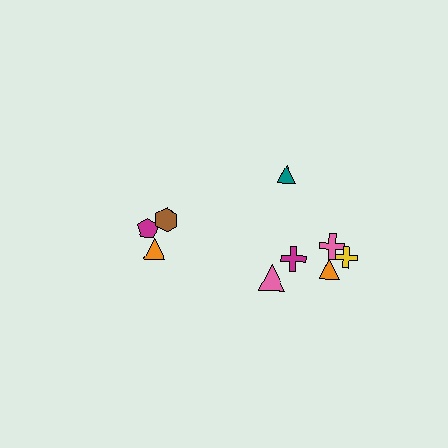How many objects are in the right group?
There are 6 objects.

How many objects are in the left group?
There are 3 objects.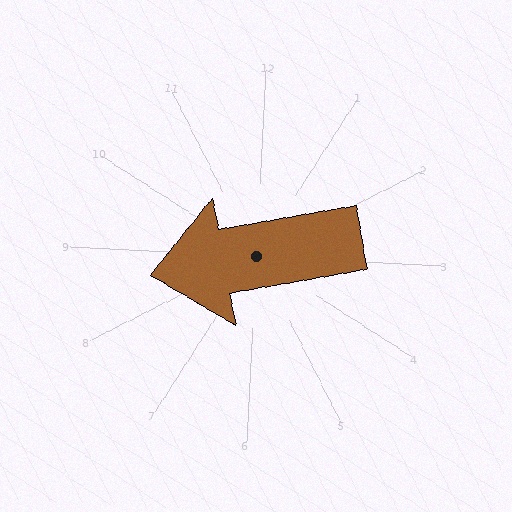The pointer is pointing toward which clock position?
Roughly 9 o'clock.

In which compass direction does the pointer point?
West.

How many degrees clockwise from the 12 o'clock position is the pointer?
Approximately 257 degrees.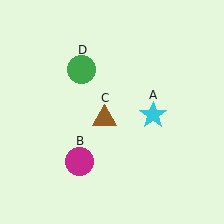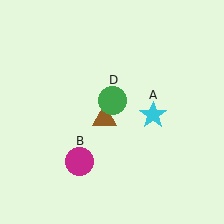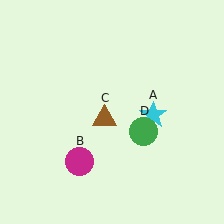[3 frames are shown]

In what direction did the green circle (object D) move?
The green circle (object D) moved down and to the right.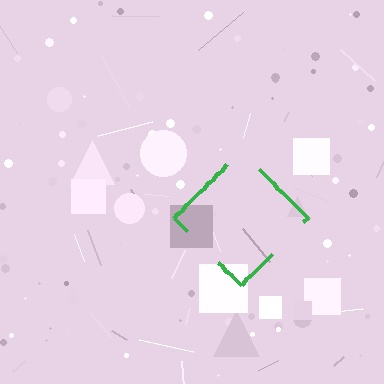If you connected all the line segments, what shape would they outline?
They would outline a diamond.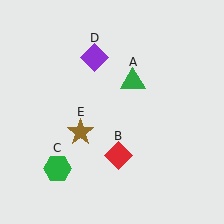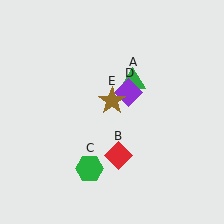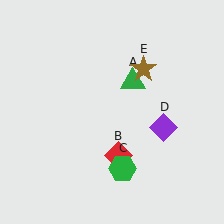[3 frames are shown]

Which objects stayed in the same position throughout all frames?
Green triangle (object A) and red diamond (object B) remained stationary.